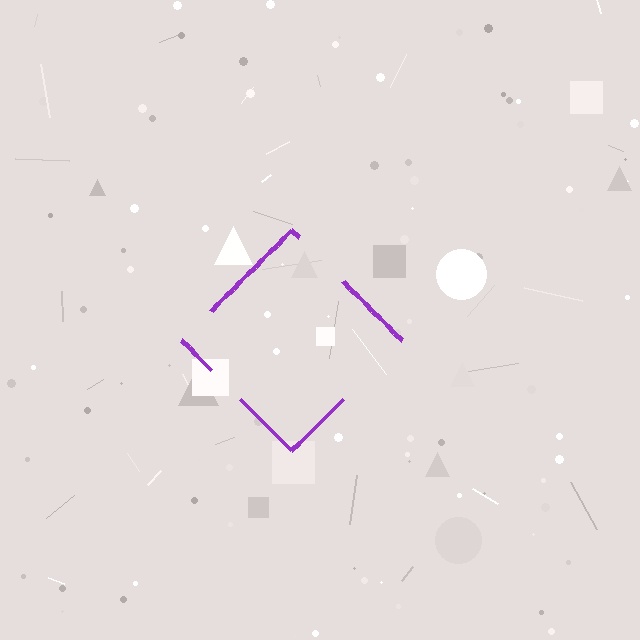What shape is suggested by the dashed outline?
The dashed outline suggests a diamond.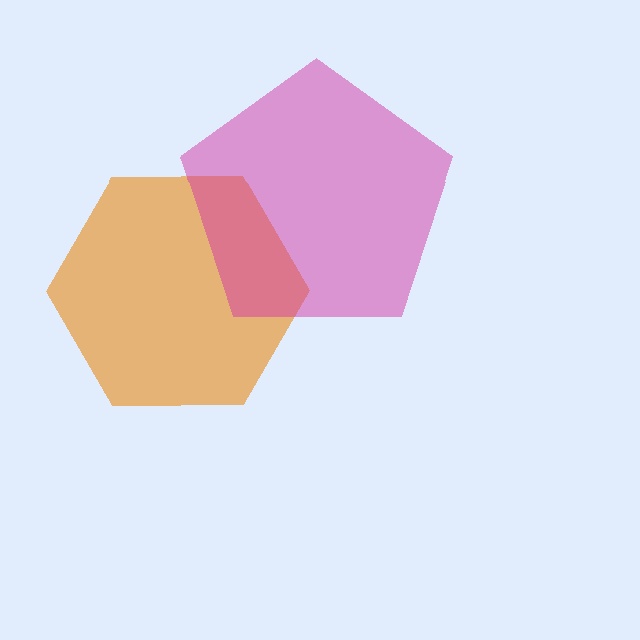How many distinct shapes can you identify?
There are 2 distinct shapes: an orange hexagon, a magenta pentagon.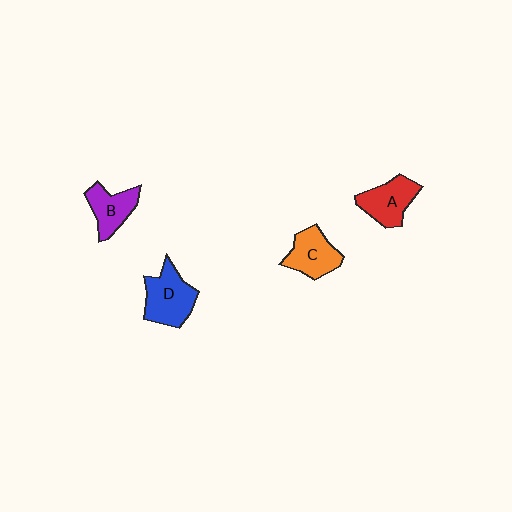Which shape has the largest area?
Shape D (blue).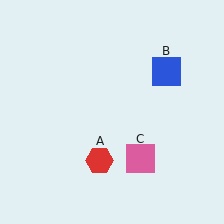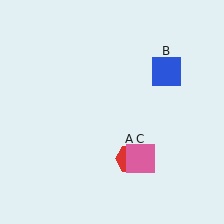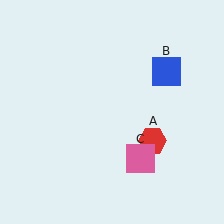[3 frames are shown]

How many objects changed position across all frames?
1 object changed position: red hexagon (object A).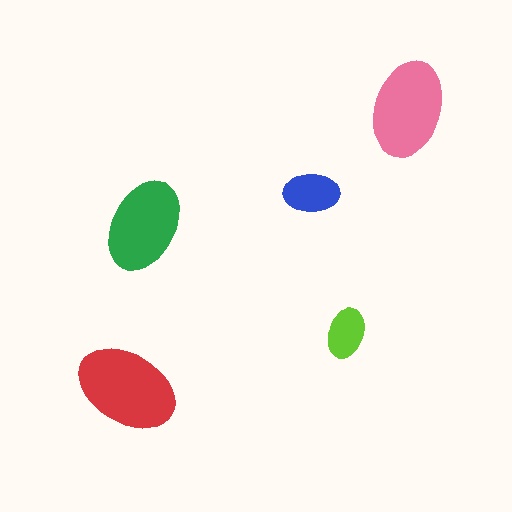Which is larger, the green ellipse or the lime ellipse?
The green one.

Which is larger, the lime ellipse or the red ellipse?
The red one.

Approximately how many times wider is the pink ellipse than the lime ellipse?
About 2 times wider.